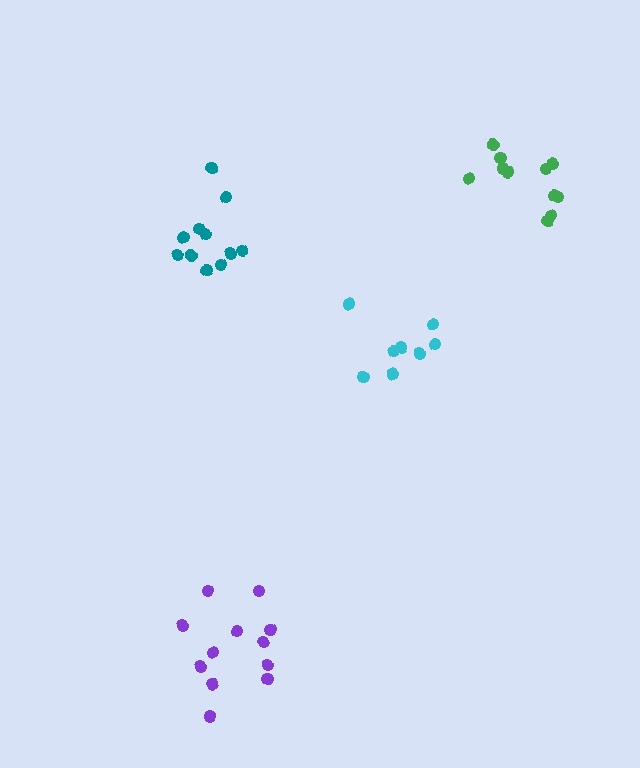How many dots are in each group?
Group 1: 8 dots, Group 2: 12 dots, Group 3: 11 dots, Group 4: 11 dots (42 total).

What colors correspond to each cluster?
The clusters are colored: cyan, purple, green, teal.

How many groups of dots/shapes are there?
There are 4 groups.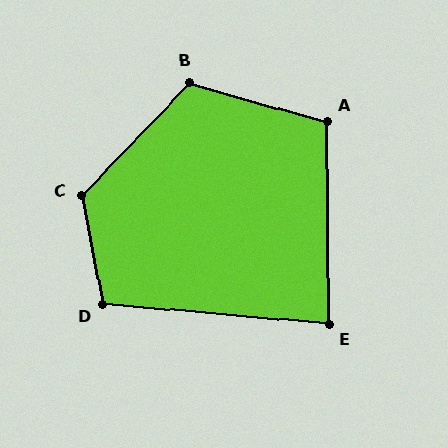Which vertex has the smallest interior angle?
E, at approximately 85 degrees.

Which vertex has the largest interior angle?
C, at approximately 125 degrees.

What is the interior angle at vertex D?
Approximately 106 degrees (obtuse).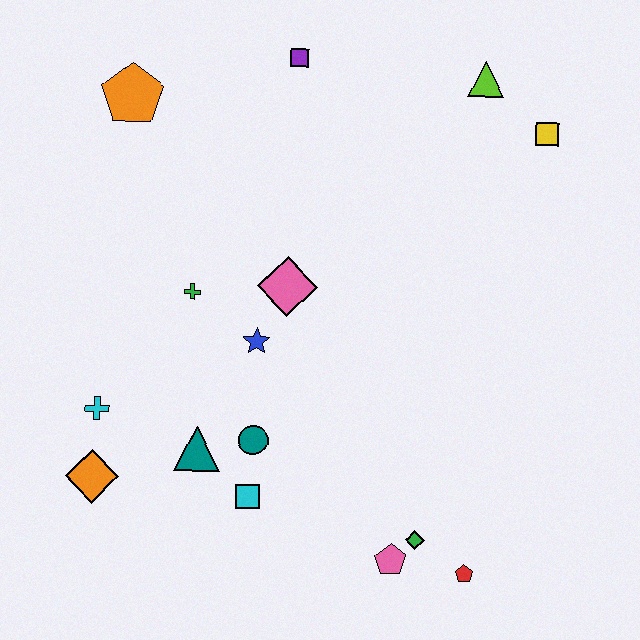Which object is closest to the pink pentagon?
The green diamond is closest to the pink pentagon.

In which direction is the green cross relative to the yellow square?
The green cross is to the left of the yellow square.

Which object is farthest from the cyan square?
The lime triangle is farthest from the cyan square.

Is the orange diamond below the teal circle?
Yes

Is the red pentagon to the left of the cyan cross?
No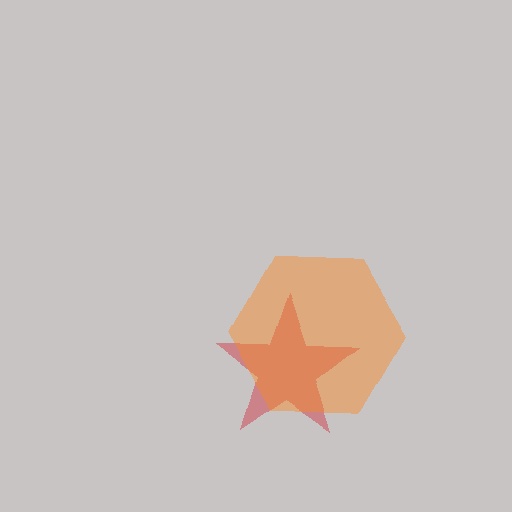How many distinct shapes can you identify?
There are 2 distinct shapes: a red star, an orange hexagon.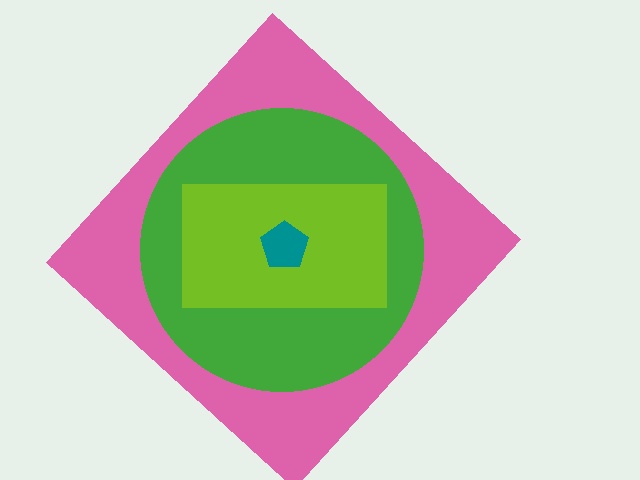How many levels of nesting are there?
4.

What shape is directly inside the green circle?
The lime rectangle.